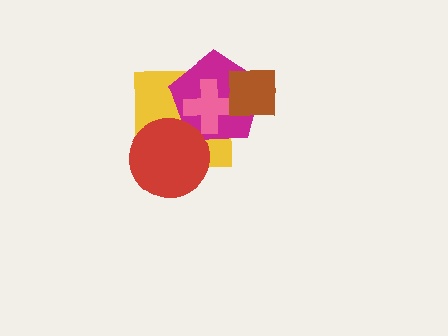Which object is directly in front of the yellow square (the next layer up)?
The magenta pentagon is directly in front of the yellow square.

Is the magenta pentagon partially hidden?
Yes, it is partially covered by another shape.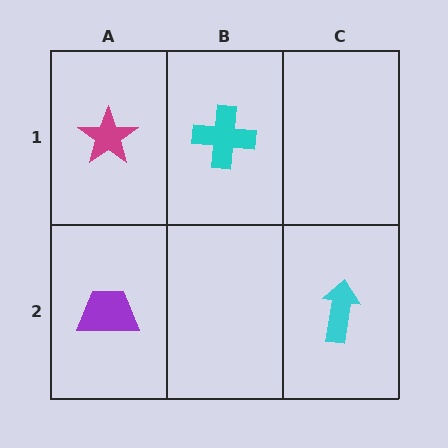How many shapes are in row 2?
2 shapes.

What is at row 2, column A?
A purple trapezoid.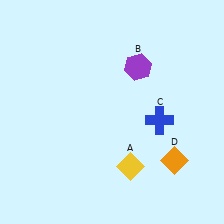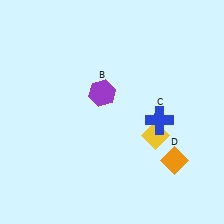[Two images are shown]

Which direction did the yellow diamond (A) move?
The yellow diamond (A) moved up.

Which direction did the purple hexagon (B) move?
The purple hexagon (B) moved left.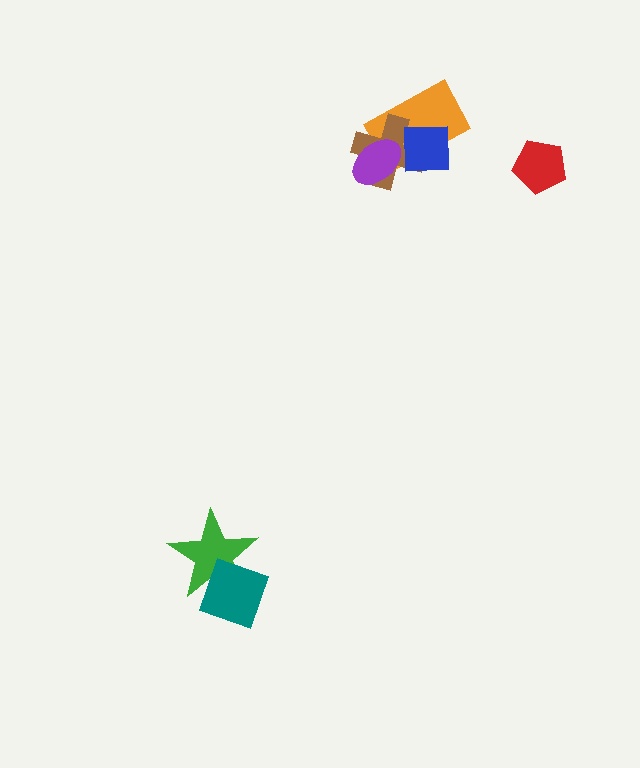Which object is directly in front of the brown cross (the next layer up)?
The purple ellipse is directly in front of the brown cross.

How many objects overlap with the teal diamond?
1 object overlaps with the teal diamond.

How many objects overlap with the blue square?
3 objects overlap with the blue square.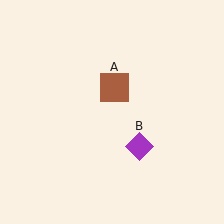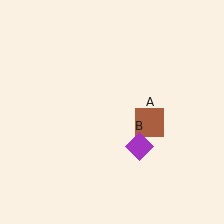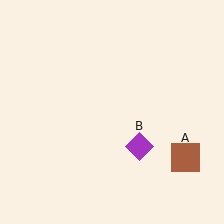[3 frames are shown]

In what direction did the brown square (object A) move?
The brown square (object A) moved down and to the right.